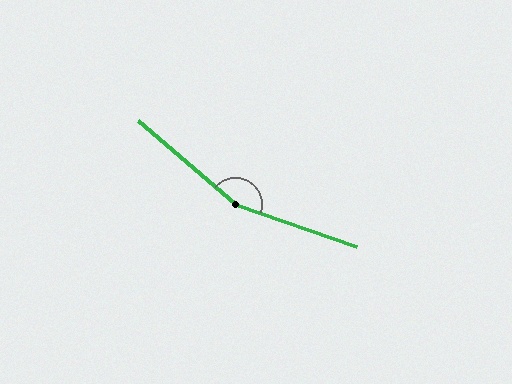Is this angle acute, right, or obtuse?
It is obtuse.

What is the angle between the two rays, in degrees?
Approximately 159 degrees.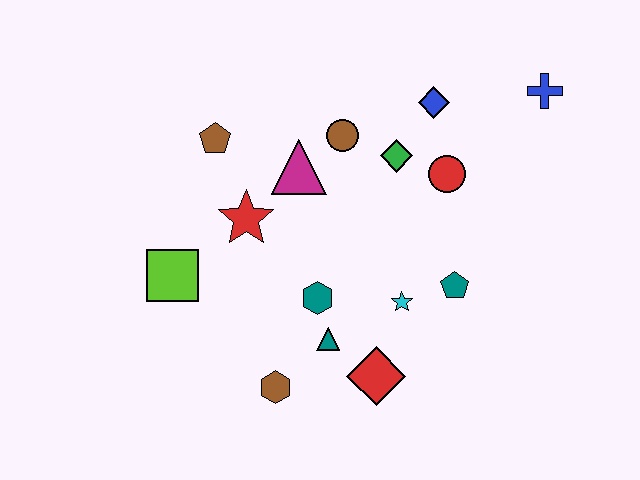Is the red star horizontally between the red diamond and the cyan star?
No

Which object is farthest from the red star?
The blue cross is farthest from the red star.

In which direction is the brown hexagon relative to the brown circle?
The brown hexagon is below the brown circle.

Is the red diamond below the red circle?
Yes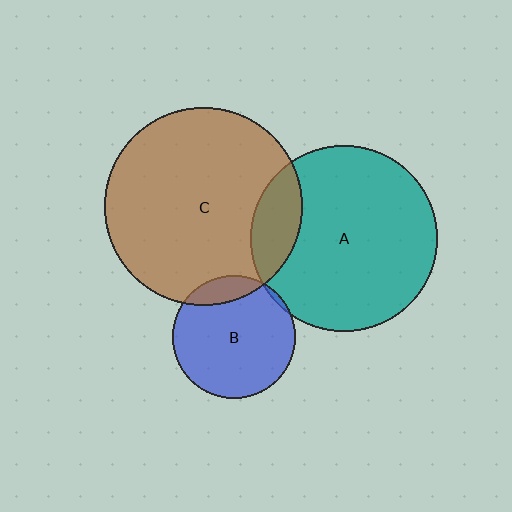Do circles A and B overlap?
Yes.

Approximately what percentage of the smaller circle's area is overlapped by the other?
Approximately 5%.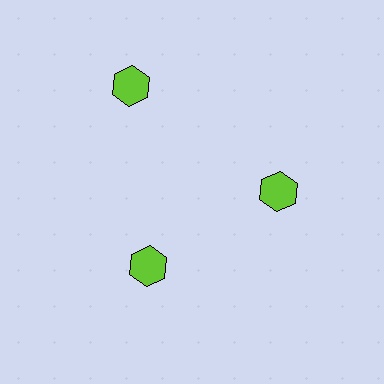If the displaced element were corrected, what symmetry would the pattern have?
It would have 3-fold rotational symmetry — the pattern would map onto itself every 120 degrees.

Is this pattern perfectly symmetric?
No. The 3 lime hexagons are arranged in a ring, but one element near the 11 o'clock position is pushed outward from the center, breaking the 3-fold rotational symmetry.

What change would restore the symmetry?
The symmetry would be restored by moving it inward, back onto the ring so that all 3 hexagons sit at equal angles and equal distance from the center.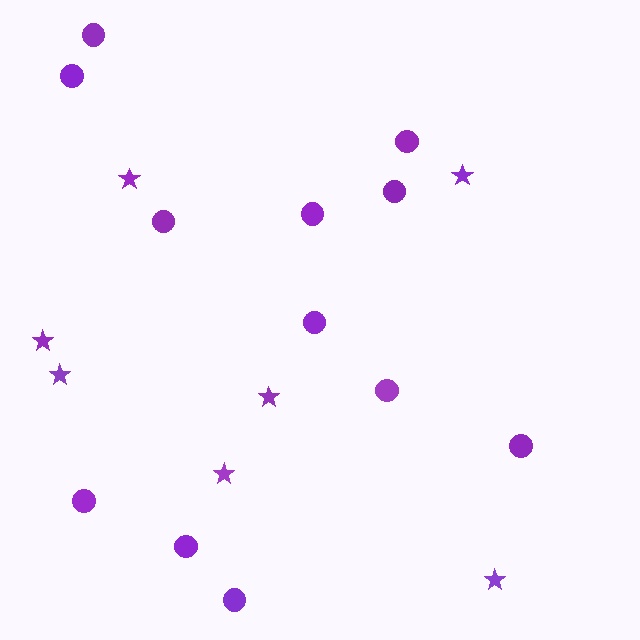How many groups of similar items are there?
There are 2 groups: one group of stars (7) and one group of circles (12).